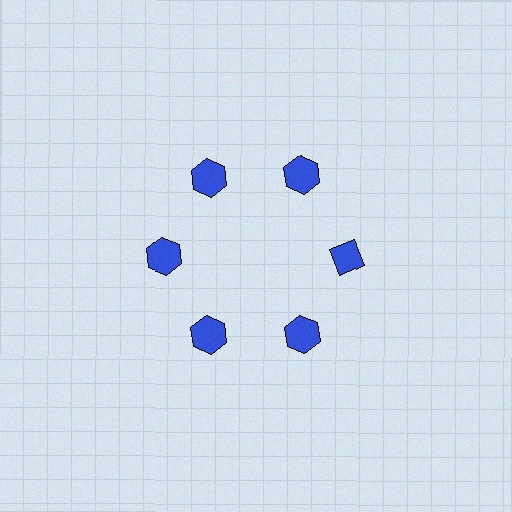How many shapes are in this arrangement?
There are 6 shapes arranged in a ring pattern.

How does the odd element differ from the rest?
It has a different shape: diamond instead of hexagon.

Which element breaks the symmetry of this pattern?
The blue diamond at roughly the 3 o'clock position breaks the symmetry. All other shapes are blue hexagons.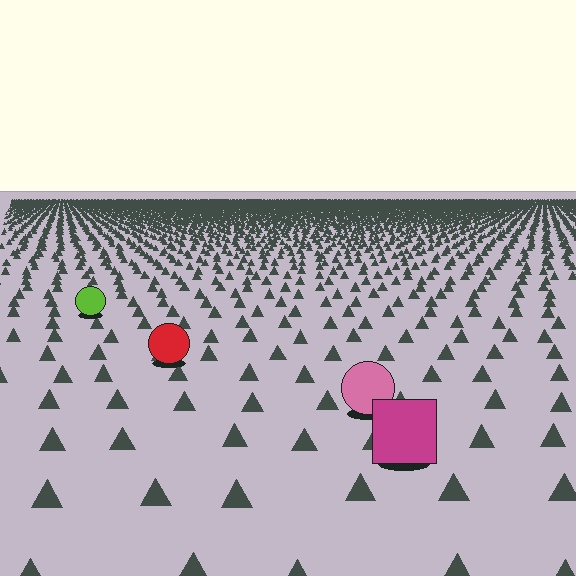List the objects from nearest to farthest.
From nearest to farthest: the magenta square, the pink circle, the red circle, the lime circle.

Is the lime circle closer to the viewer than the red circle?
No. The red circle is closer — you can tell from the texture gradient: the ground texture is coarser near it.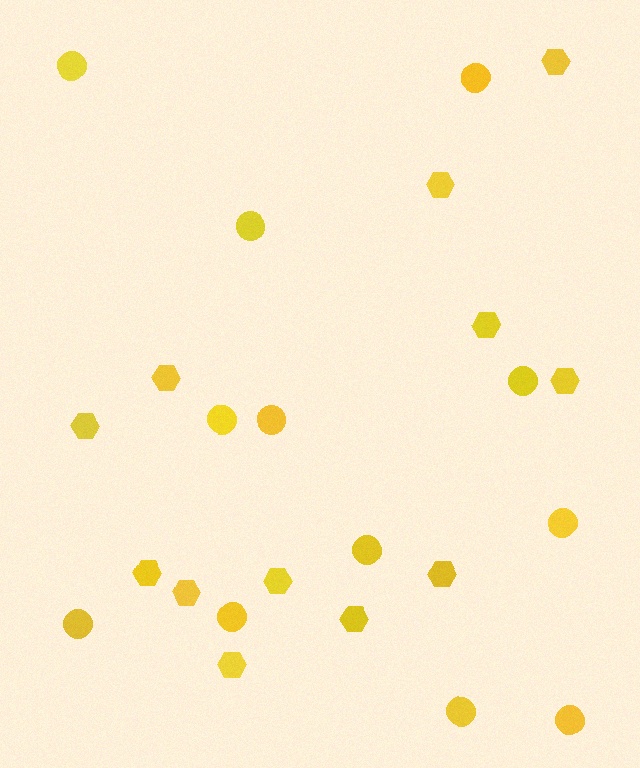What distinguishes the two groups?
There are 2 groups: one group of circles (12) and one group of hexagons (12).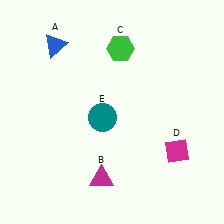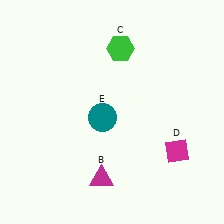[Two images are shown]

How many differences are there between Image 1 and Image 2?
There is 1 difference between the two images.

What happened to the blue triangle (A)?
The blue triangle (A) was removed in Image 2. It was in the top-left area of Image 1.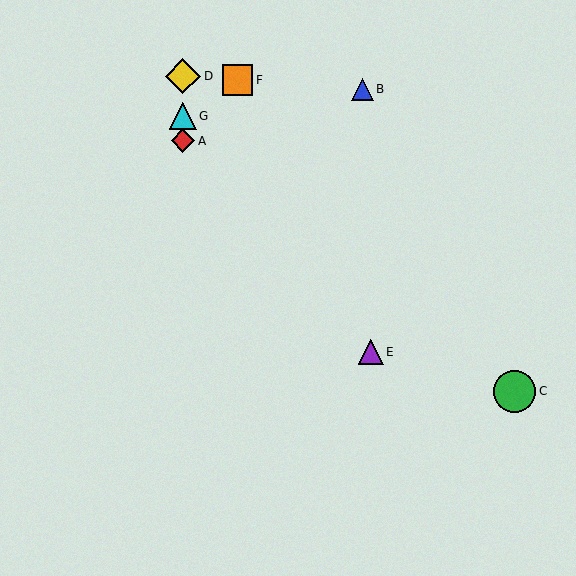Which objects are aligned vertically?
Objects A, D, G are aligned vertically.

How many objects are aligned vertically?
3 objects (A, D, G) are aligned vertically.